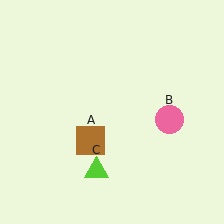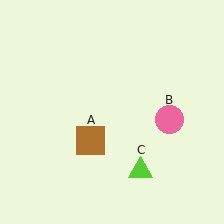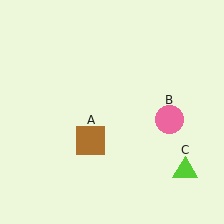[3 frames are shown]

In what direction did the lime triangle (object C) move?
The lime triangle (object C) moved right.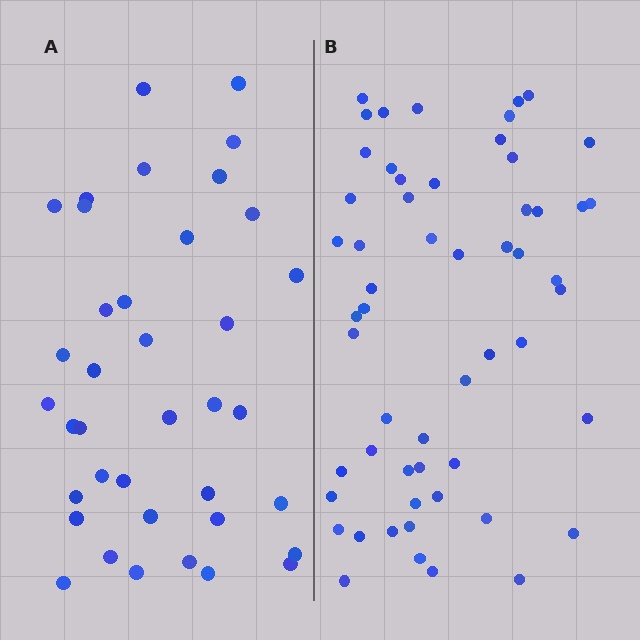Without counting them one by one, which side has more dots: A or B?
Region B (the right region) has more dots.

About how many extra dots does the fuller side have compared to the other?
Region B has approximately 20 more dots than region A.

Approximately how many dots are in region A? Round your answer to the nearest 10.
About 40 dots. (The exact count is 38, which rounds to 40.)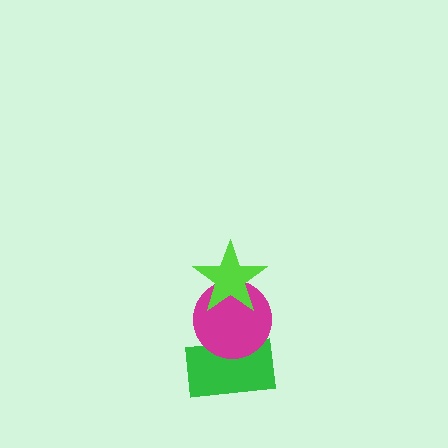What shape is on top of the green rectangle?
The magenta circle is on top of the green rectangle.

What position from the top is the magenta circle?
The magenta circle is 2nd from the top.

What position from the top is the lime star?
The lime star is 1st from the top.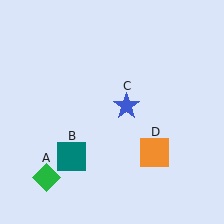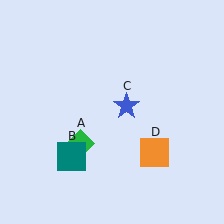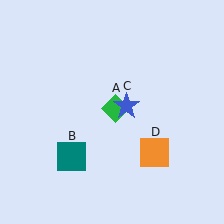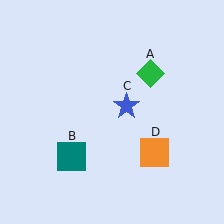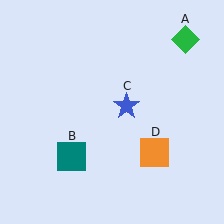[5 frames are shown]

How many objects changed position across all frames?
1 object changed position: green diamond (object A).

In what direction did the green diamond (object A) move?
The green diamond (object A) moved up and to the right.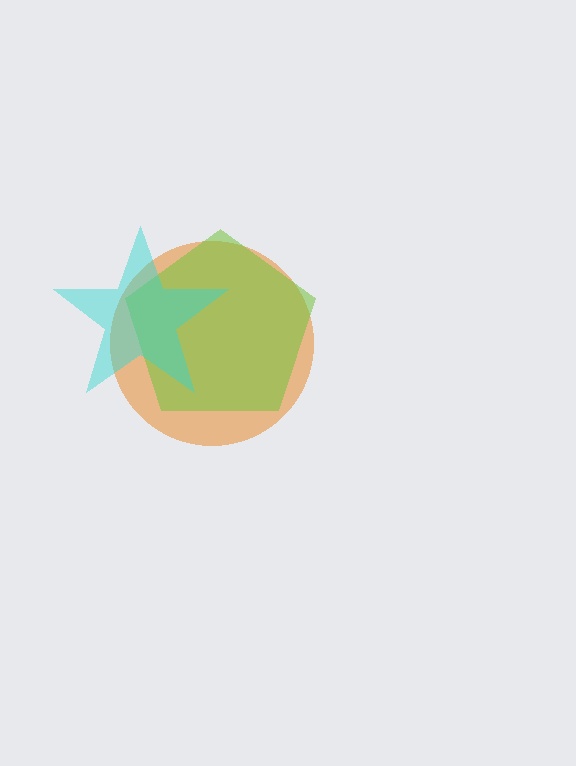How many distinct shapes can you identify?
There are 3 distinct shapes: an orange circle, a lime pentagon, a cyan star.